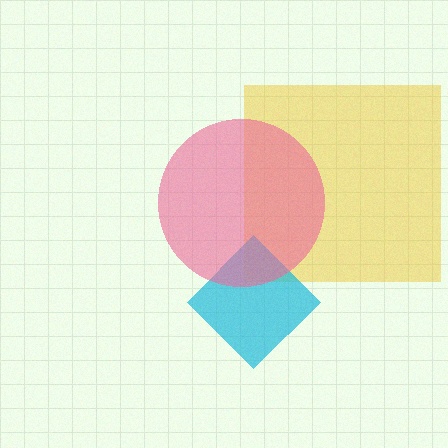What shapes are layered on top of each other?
The layered shapes are: a yellow square, a cyan diamond, a pink circle.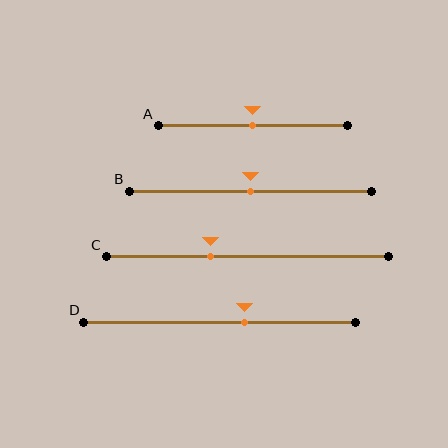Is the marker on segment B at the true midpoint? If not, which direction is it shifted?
Yes, the marker on segment B is at the true midpoint.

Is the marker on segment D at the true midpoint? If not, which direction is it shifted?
No, the marker on segment D is shifted to the right by about 9% of the segment length.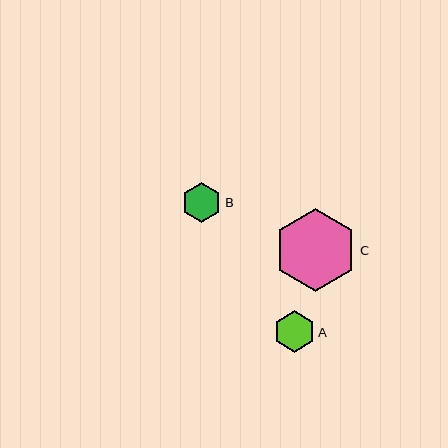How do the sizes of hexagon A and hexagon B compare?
Hexagon A and hexagon B are approximately the same size.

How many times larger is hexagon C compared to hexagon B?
Hexagon C is approximately 2.0 times the size of hexagon B.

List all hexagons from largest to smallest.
From largest to smallest: C, A, B.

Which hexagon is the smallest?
Hexagon B is the smallest with a size of approximately 40 pixels.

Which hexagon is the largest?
Hexagon C is the largest with a size of approximately 83 pixels.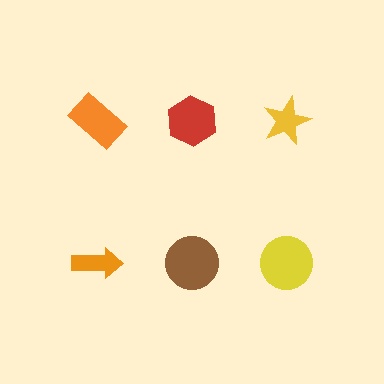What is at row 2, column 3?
A yellow circle.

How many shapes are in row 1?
3 shapes.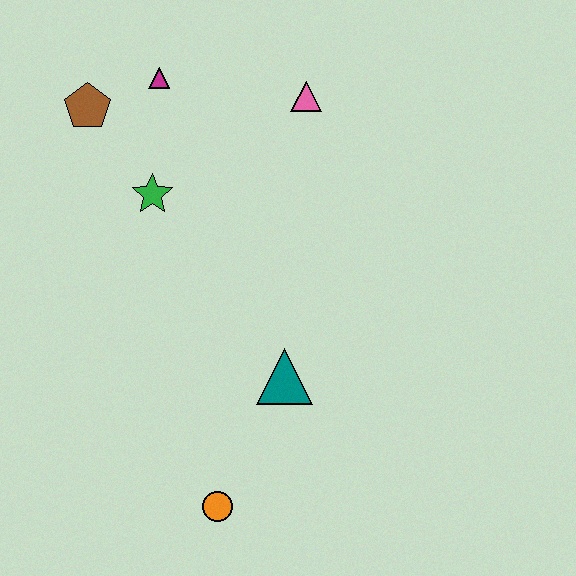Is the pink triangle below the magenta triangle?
Yes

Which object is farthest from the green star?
The orange circle is farthest from the green star.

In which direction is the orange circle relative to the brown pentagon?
The orange circle is below the brown pentagon.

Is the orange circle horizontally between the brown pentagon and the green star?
No